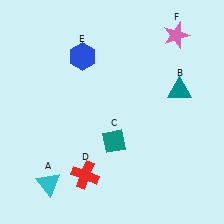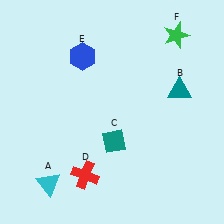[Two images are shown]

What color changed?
The star (F) changed from pink in Image 1 to green in Image 2.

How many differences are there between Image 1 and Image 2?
There is 1 difference between the two images.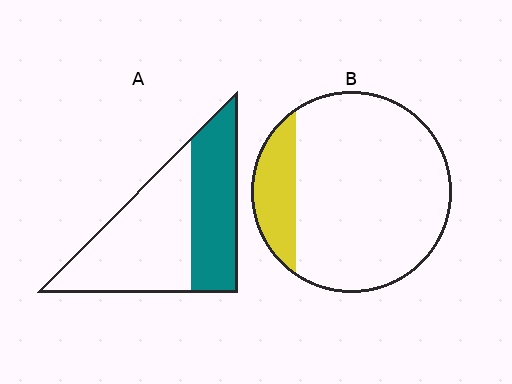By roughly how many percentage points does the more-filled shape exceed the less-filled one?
By roughly 25 percentage points (A over B).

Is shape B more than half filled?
No.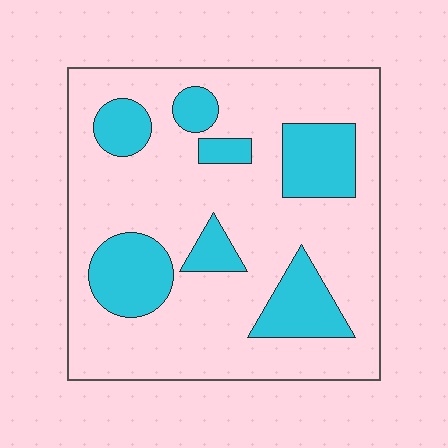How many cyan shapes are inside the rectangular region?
7.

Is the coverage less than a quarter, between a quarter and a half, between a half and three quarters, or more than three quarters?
Less than a quarter.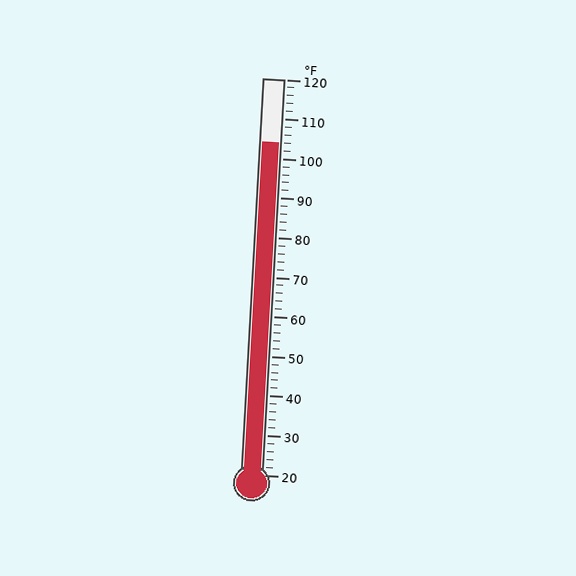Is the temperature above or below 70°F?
The temperature is above 70°F.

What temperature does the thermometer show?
The thermometer shows approximately 104°F.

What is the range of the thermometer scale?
The thermometer scale ranges from 20°F to 120°F.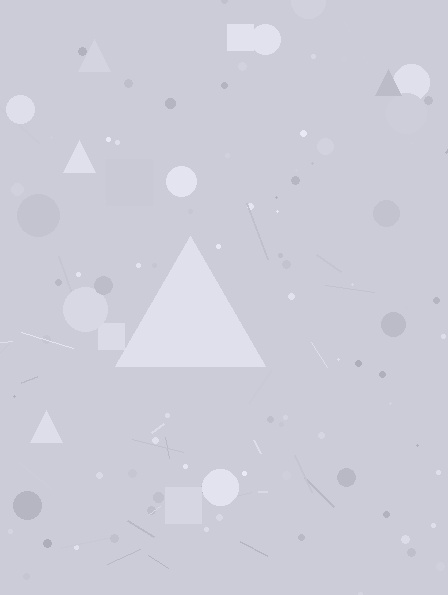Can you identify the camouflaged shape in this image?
The camouflaged shape is a triangle.